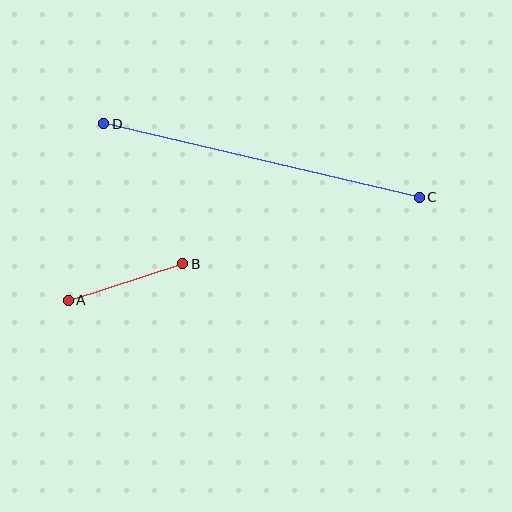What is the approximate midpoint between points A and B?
The midpoint is at approximately (125, 282) pixels.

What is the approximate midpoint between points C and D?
The midpoint is at approximately (261, 160) pixels.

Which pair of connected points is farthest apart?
Points C and D are farthest apart.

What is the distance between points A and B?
The distance is approximately 120 pixels.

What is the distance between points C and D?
The distance is approximately 324 pixels.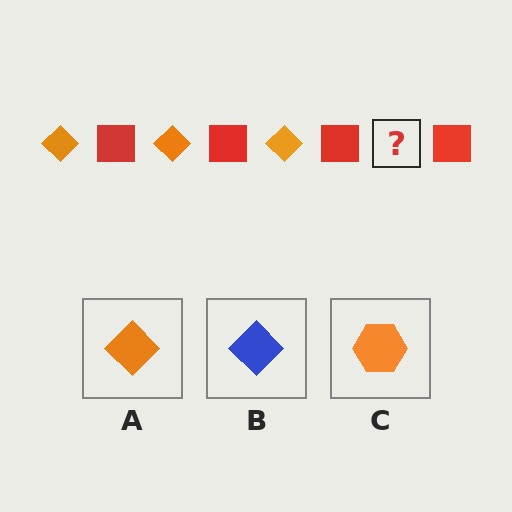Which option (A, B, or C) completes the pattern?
A.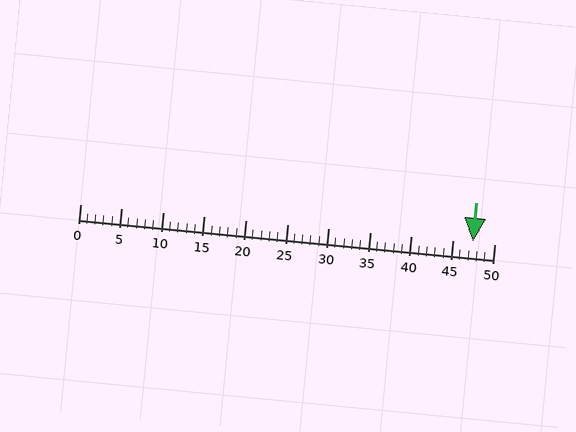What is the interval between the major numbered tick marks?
The major tick marks are spaced 5 units apart.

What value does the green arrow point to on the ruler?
The green arrow points to approximately 47.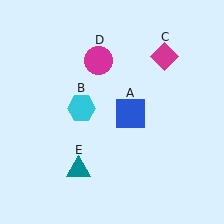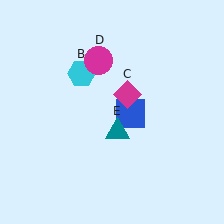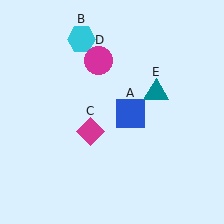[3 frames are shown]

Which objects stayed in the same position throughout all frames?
Blue square (object A) and magenta circle (object D) remained stationary.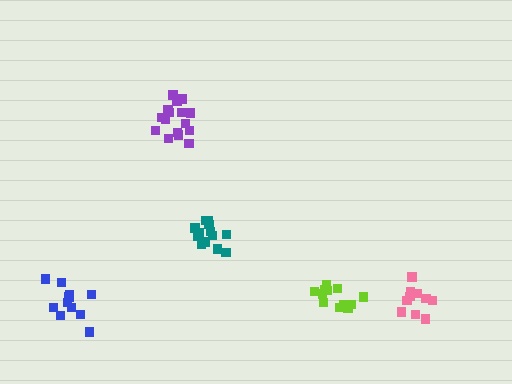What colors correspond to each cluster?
The clusters are colored: purple, blue, pink, teal, lime.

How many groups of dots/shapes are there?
There are 5 groups.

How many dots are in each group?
Group 1: 16 dots, Group 2: 11 dots, Group 3: 10 dots, Group 4: 13 dots, Group 5: 13 dots (63 total).